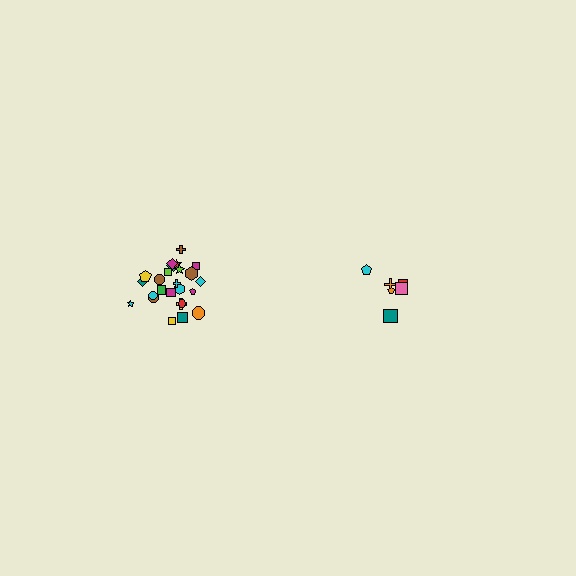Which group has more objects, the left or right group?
The left group.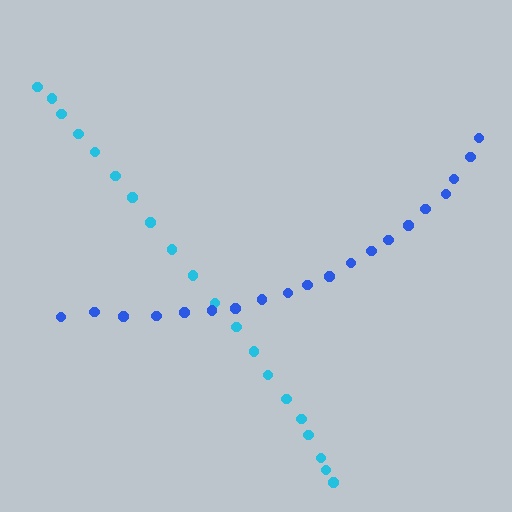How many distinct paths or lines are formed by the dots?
There are 2 distinct paths.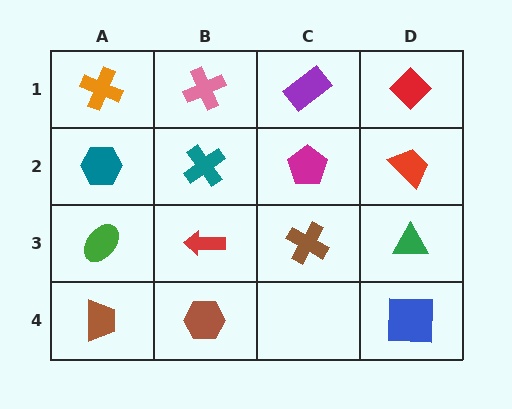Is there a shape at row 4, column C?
No, that cell is empty.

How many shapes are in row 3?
4 shapes.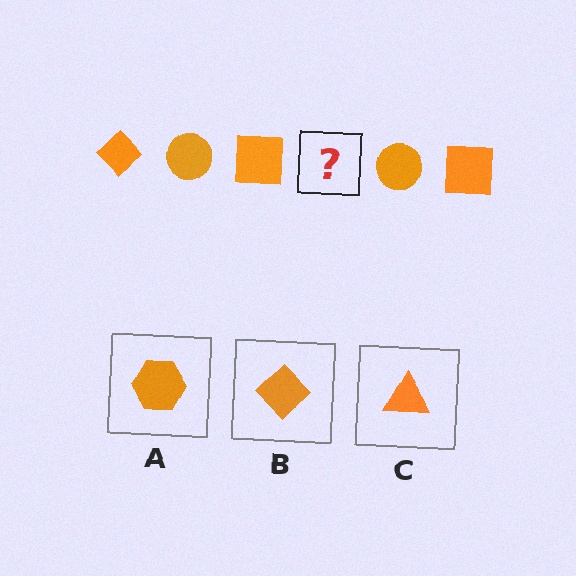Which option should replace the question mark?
Option B.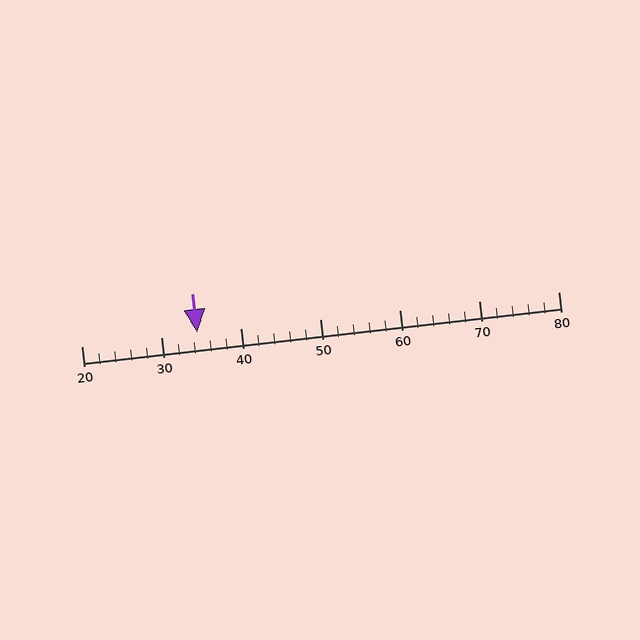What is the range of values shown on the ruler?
The ruler shows values from 20 to 80.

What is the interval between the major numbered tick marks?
The major tick marks are spaced 10 units apart.